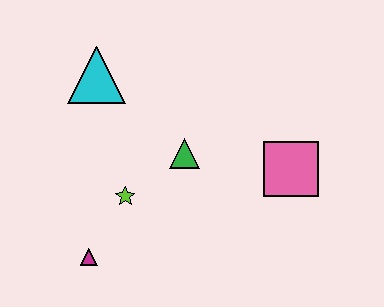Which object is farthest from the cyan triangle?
The pink square is farthest from the cyan triangle.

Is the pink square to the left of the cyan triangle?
No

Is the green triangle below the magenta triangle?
No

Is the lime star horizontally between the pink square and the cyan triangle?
Yes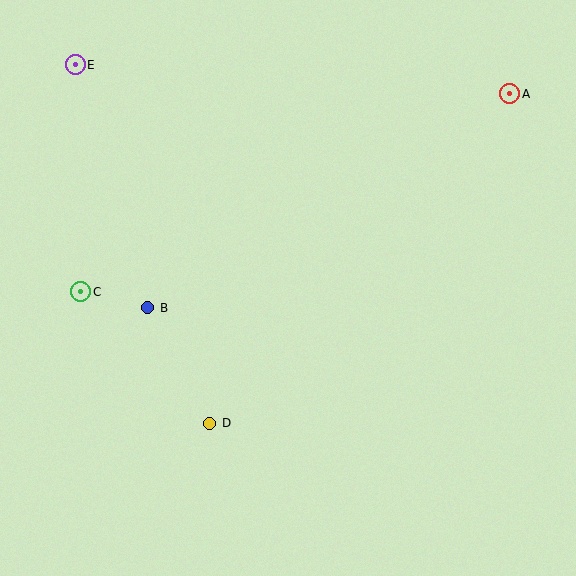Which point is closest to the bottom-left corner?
Point D is closest to the bottom-left corner.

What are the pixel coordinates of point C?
Point C is at (81, 292).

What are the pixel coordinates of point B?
Point B is at (148, 308).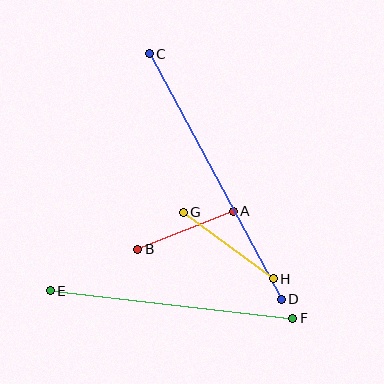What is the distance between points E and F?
The distance is approximately 244 pixels.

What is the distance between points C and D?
The distance is approximately 278 pixels.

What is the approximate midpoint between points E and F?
The midpoint is at approximately (172, 305) pixels.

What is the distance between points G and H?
The distance is approximately 112 pixels.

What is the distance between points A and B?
The distance is approximately 103 pixels.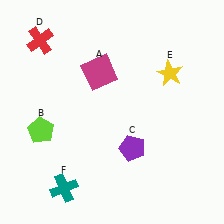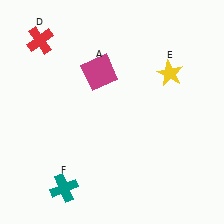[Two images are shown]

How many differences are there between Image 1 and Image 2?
There are 2 differences between the two images.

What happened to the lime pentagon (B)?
The lime pentagon (B) was removed in Image 2. It was in the bottom-left area of Image 1.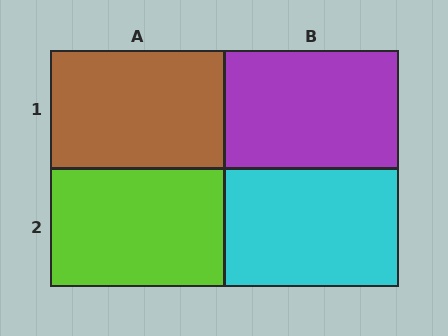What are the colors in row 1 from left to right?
Brown, purple.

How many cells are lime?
1 cell is lime.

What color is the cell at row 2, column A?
Lime.